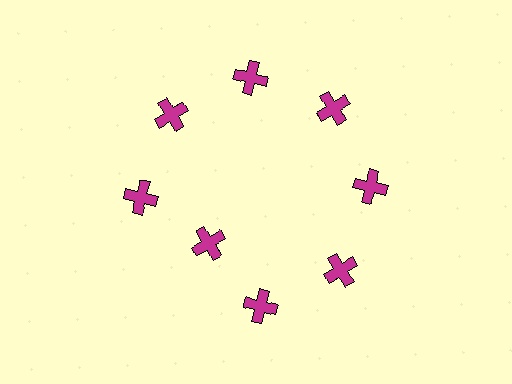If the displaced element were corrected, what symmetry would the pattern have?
It would have 8-fold rotational symmetry — the pattern would map onto itself every 45 degrees.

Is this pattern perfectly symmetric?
No. The 8 magenta crosses are arranged in a ring, but one element near the 8 o'clock position is pulled inward toward the center, breaking the 8-fold rotational symmetry.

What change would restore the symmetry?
The symmetry would be restored by moving it outward, back onto the ring so that all 8 crosses sit at equal angles and equal distance from the center.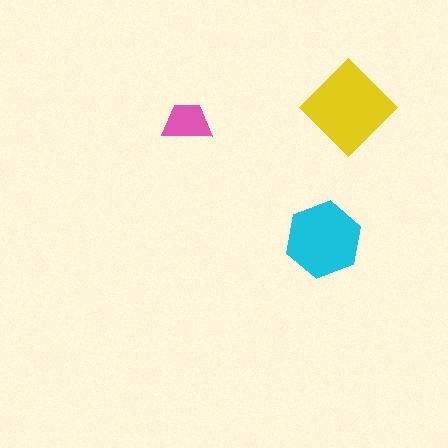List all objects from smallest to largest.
The pink trapezoid, the cyan hexagon, the yellow diamond.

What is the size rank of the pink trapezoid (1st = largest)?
3rd.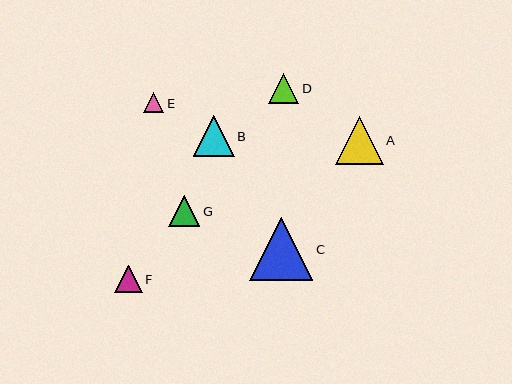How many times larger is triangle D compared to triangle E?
Triangle D is approximately 1.5 times the size of triangle E.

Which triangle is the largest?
Triangle C is the largest with a size of approximately 63 pixels.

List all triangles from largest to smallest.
From largest to smallest: C, A, B, G, D, F, E.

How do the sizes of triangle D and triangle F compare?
Triangle D and triangle F are approximately the same size.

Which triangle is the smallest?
Triangle E is the smallest with a size of approximately 21 pixels.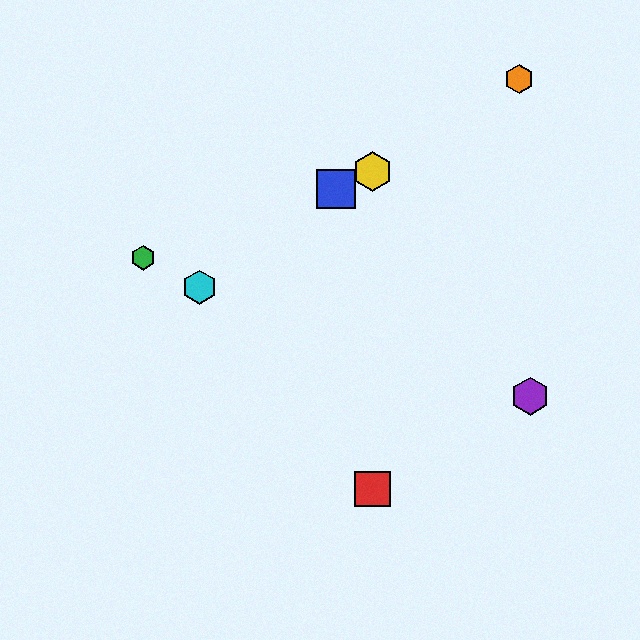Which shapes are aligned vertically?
The red square, the yellow hexagon are aligned vertically.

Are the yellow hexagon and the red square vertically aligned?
Yes, both are at x≈372.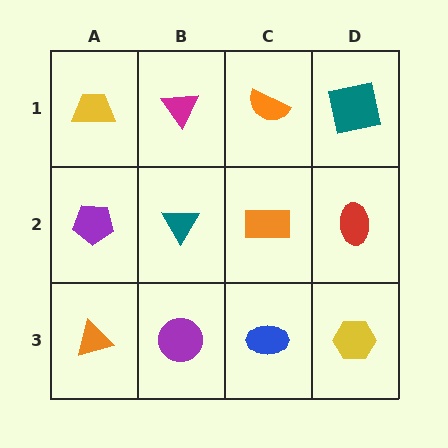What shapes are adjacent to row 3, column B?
A teal triangle (row 2, column B), an orange triangle (row 3, column A), a blue ellipse (row 3, column C).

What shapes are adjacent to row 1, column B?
A teal triangle (row 2, column B), a yellow trapezoid (row 1, column A), an orange semicircle (row 1, column C).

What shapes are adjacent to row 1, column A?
A purple pentagon (row 2, column A), a magenta triangle (row 1, column B).